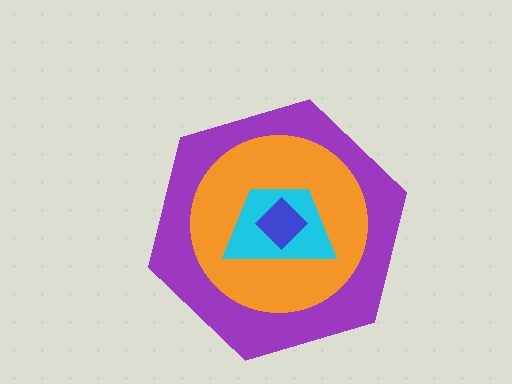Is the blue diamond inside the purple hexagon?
Yes.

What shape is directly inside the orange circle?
The cyan trapezoid.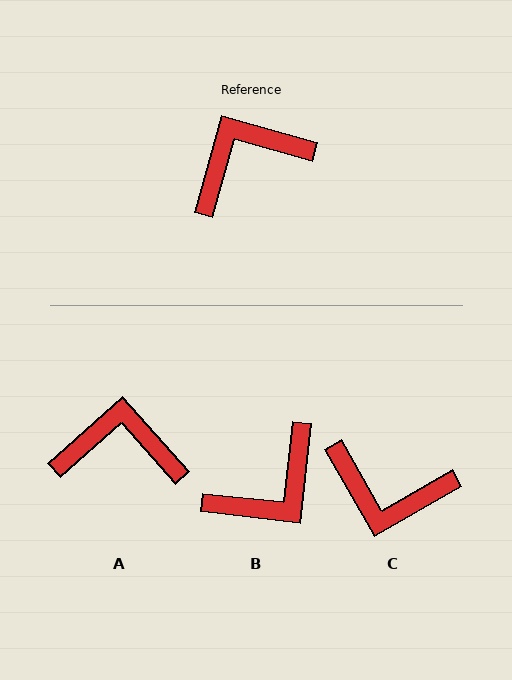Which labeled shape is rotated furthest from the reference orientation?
B, about 171 degrees away.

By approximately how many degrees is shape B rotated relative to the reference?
Approximately 171 degrees clockwise.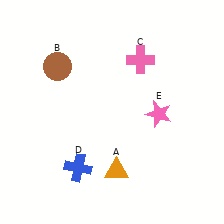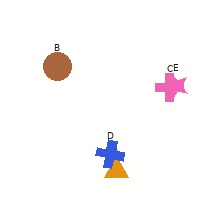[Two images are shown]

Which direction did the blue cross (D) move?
The blue cross (D) moved right.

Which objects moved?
The objects that moved are: the pink cross (C), the blue cross (D), the pink star (E).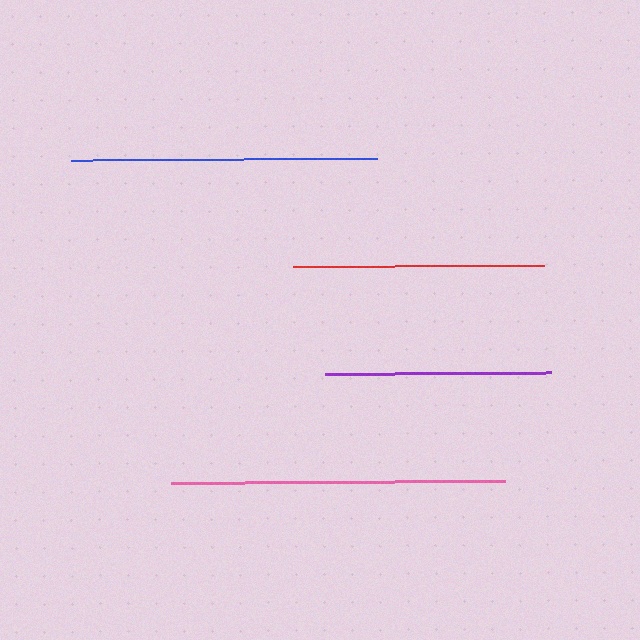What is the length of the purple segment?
The purple segment is approximately 226 pixels long.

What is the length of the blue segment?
The blue segment is approximately 307 pixels long.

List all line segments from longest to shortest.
From longest to shortest: pink, blue, red, purple.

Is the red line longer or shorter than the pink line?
The pink line is longer than the red line.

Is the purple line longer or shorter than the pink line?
The pink line is longer than the purple line.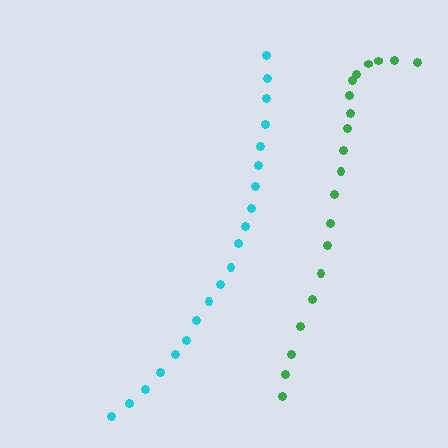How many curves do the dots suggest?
There are 2 distinct paths.